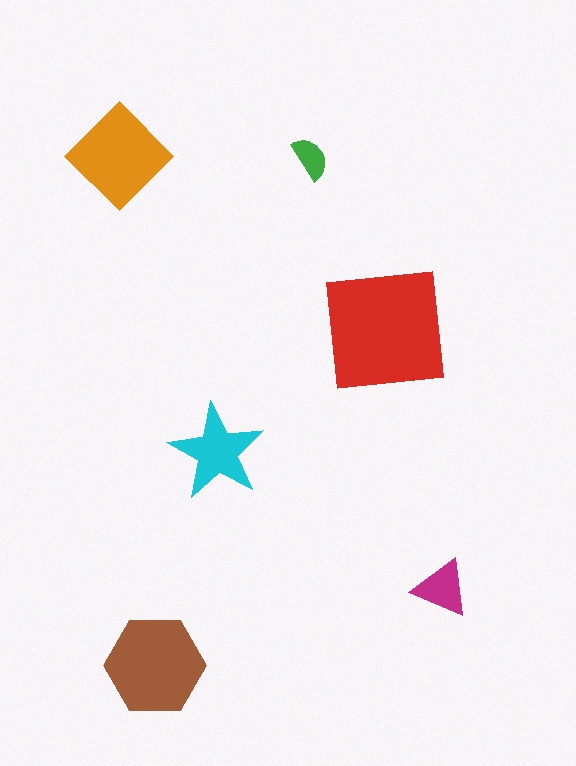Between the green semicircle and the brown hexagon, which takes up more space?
The brown hexagon.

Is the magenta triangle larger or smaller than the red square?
Smaller.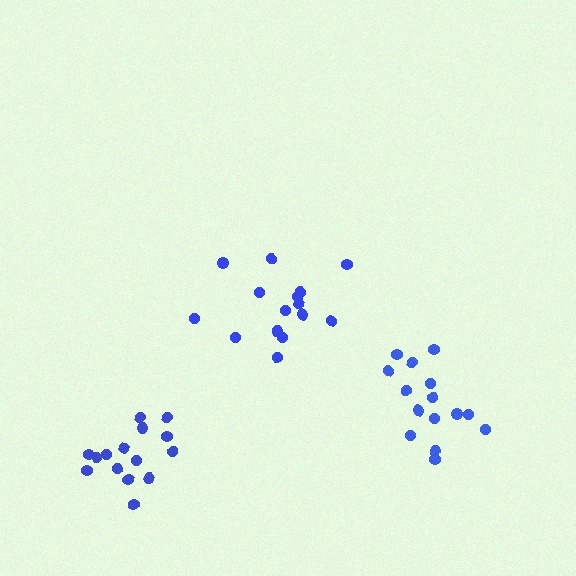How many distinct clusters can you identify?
There are 3 distinct clusters.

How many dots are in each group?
Group 1: 15 dots, Group 2: 15 dots, Group 3: 15 dots (45 total).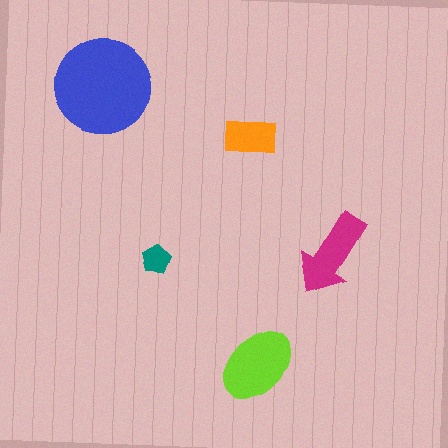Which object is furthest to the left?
The blue circle is leftmost.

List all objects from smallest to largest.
The teal pentagon, the orange rectangle, the magenta arrow, the lime ellipse, the blue circle.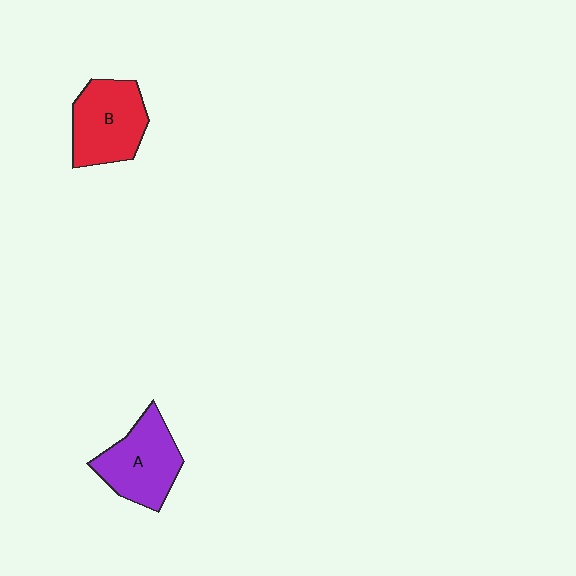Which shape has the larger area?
Shape B (red).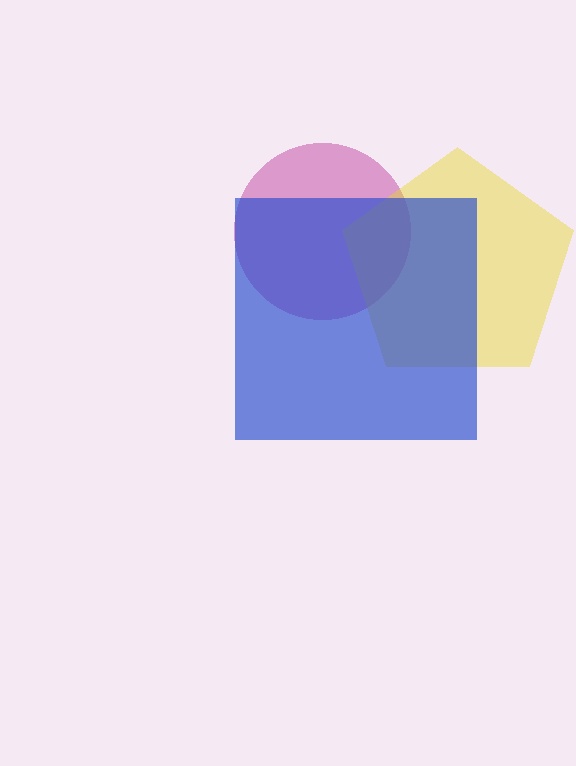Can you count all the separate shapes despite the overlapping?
Yes, there are 3 separate shapes.